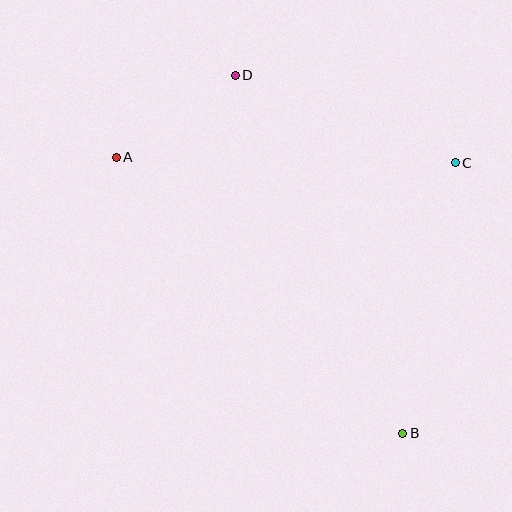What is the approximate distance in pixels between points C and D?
The distance between C and D is approximately 237 pixels.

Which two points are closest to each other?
Points A and D are closest to each other.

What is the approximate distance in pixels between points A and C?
The distance between A and C is approximately 339 pixels.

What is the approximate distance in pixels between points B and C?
The distance between B and C is approximately 276 pixels.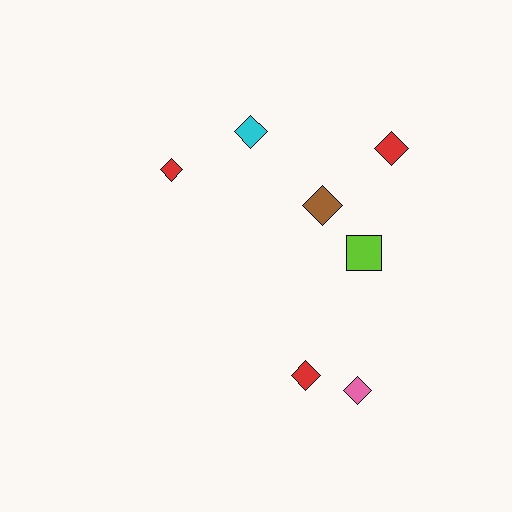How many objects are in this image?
There are 7 objects.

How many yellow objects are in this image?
There are no yellow objects.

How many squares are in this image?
There is 1 square.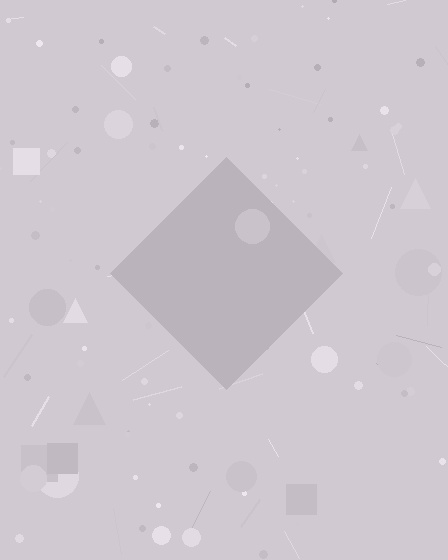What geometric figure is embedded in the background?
A diamond is embedded in the background.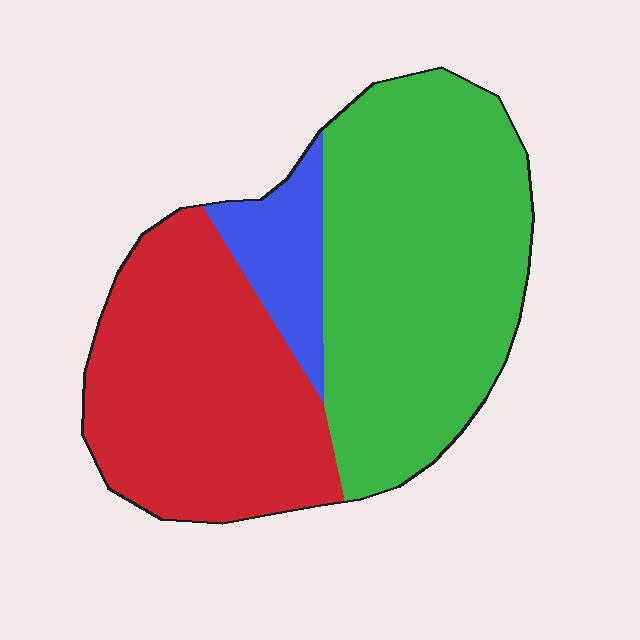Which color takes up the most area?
Green, at roughly 50%.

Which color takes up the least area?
Blue, at roughly 10%.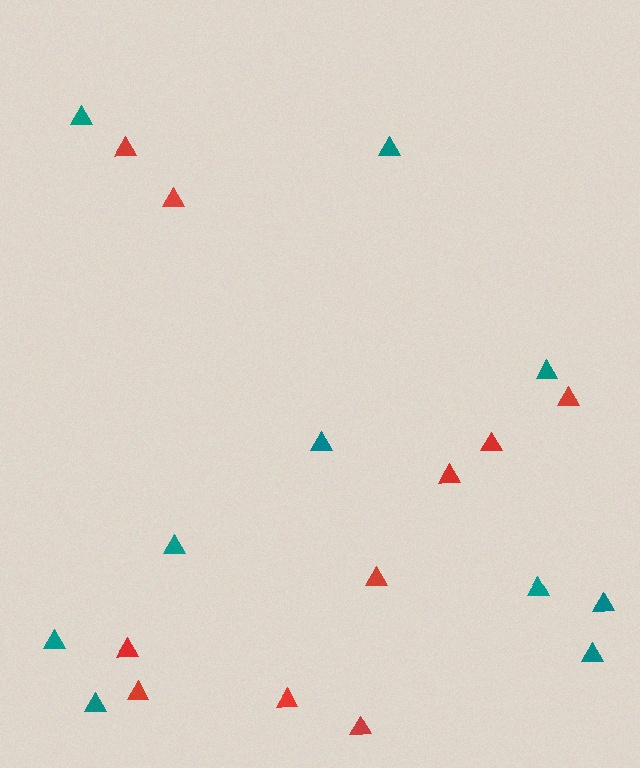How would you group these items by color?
There are 2 groups: one group of red triangles (10) and one group of teal triangles (10).